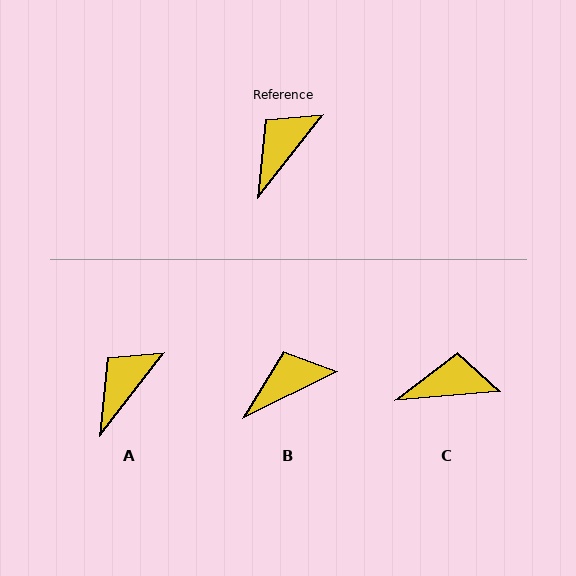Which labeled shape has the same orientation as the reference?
A.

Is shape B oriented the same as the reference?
No, it is off by about 26 degrees.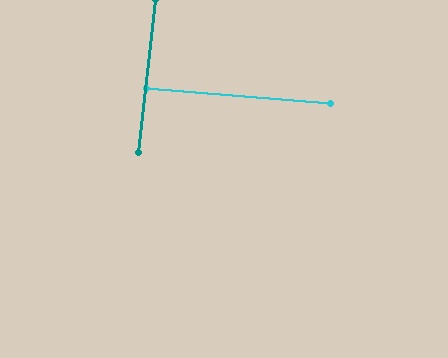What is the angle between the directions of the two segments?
Approximately 88 degrees.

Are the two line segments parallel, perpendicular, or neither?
Perpendicular — they meet at approximately 88°.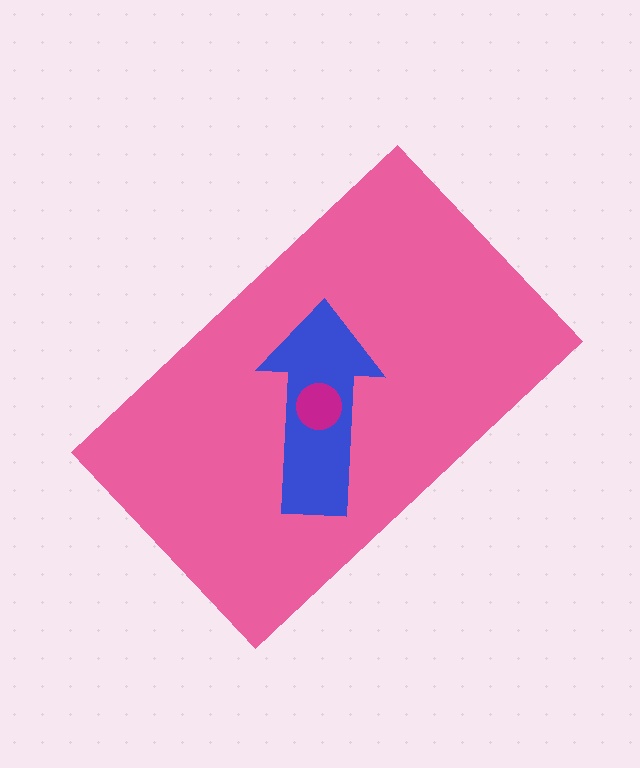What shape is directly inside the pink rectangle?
The blue arrow.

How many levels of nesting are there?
3.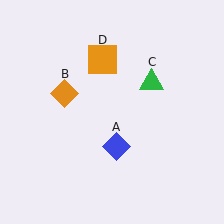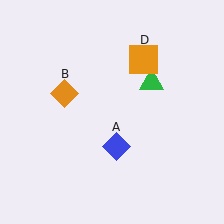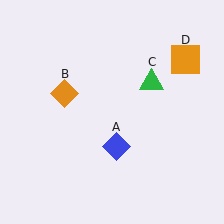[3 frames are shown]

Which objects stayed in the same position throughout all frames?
Blue diamond (object A) and orange diamond (object B) and green triangle (object C) remained stationary.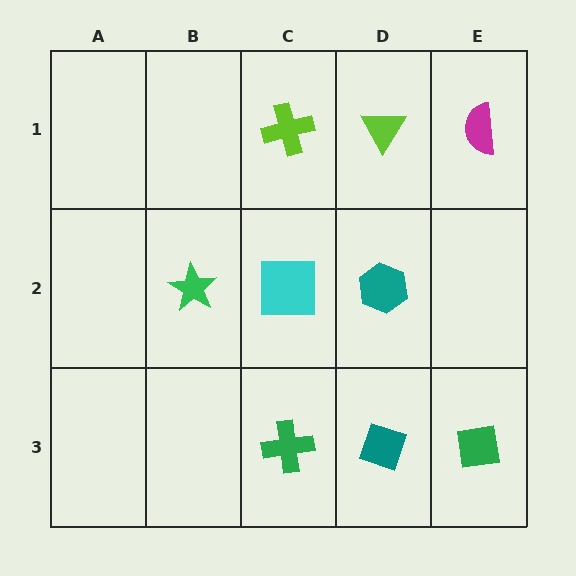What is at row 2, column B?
A green star.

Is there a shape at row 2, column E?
No, that cell is empty.